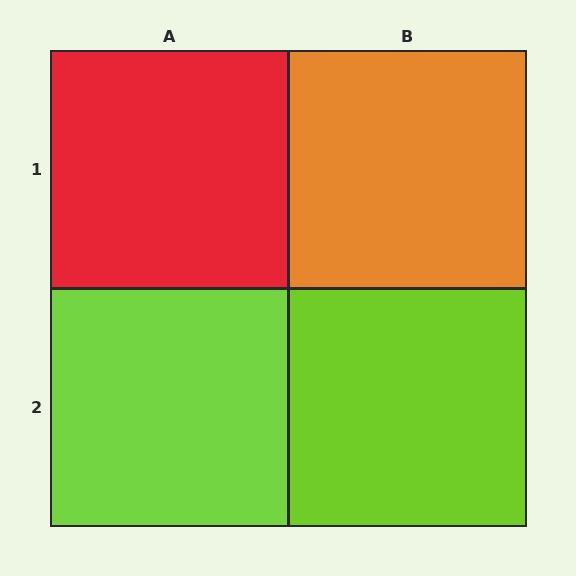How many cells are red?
1 cell is red.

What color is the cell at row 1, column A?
Red.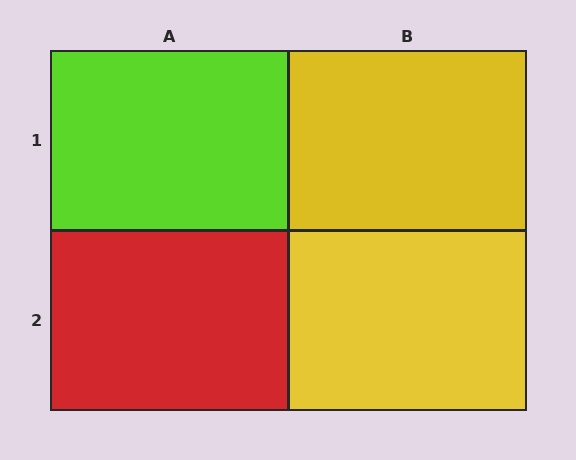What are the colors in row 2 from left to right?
Red, yellow.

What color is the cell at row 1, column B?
Yellow.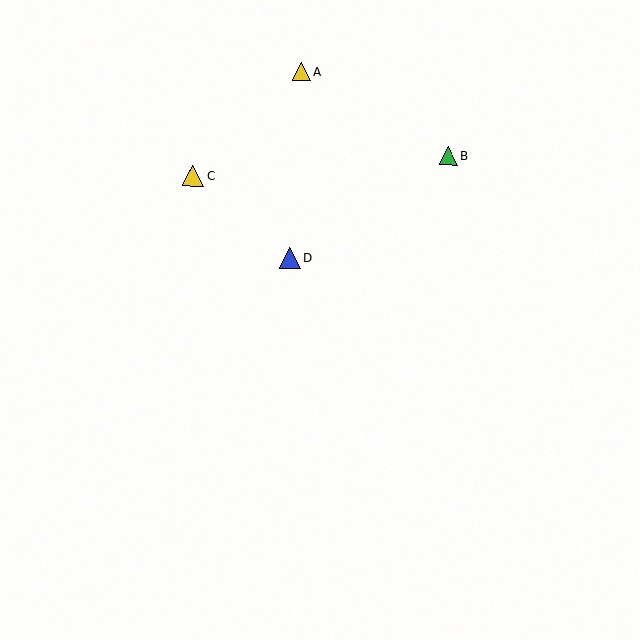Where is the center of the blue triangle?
The center of the blue triangle is at (290, 257).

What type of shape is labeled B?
Shape B is a green triangle.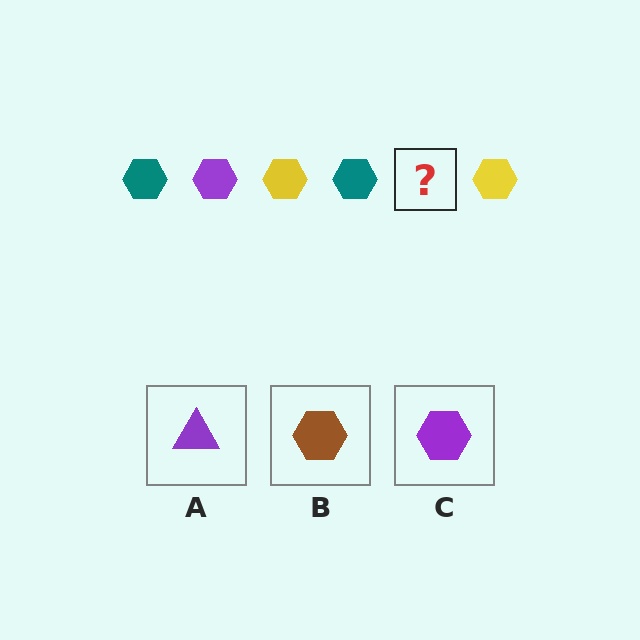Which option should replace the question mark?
Option C.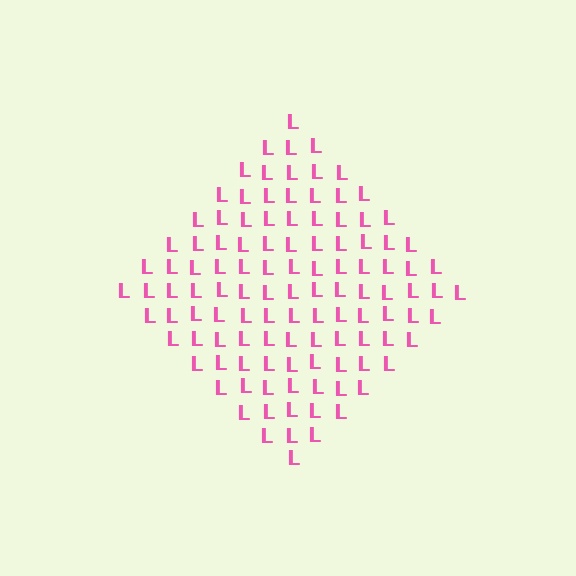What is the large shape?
The large shape is a diamond.